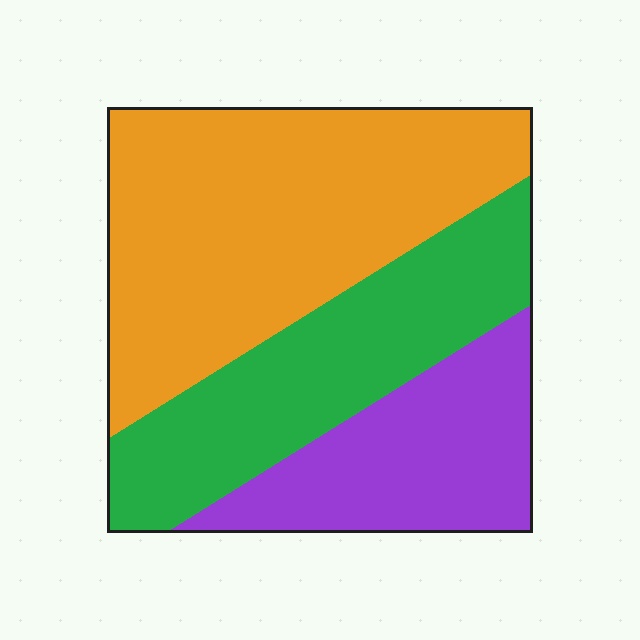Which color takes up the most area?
Orange, at roughly 45%.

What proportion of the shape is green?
Green takes up between a quarter and a half of the shape.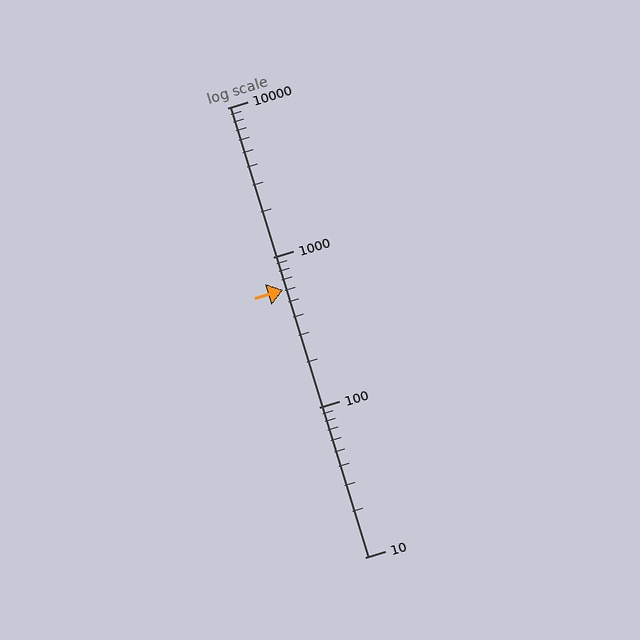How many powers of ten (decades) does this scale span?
The scale spans 3 decades, from 10 to 10000.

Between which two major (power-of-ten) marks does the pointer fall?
The pointer is between 100 and 1000.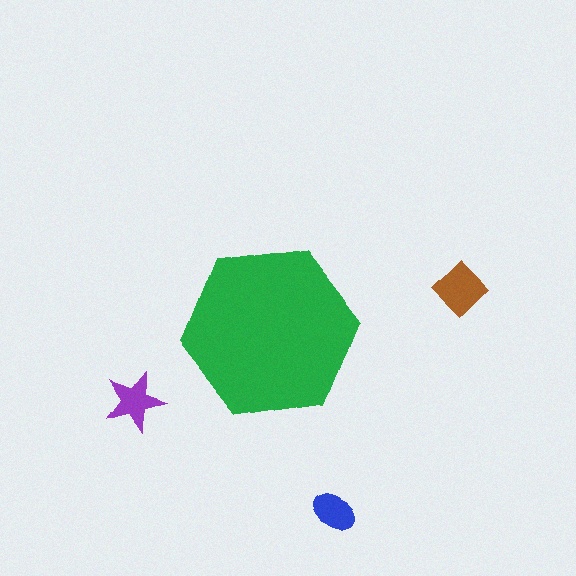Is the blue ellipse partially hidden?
No, the blue ellipse is fully visible.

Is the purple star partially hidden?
No, the purple star is fully visible.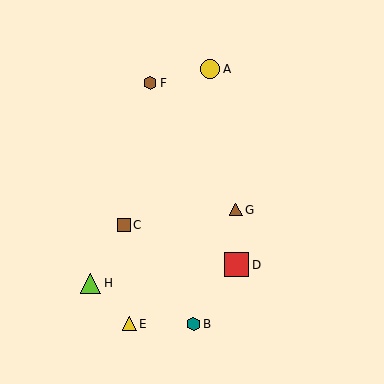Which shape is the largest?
The red square (labeled D) is the largest.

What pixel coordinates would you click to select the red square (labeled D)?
Click at (237, 265) to select the red square D.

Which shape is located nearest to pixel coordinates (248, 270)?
The red square (labeled D) at (237, 265) is nearest to that location.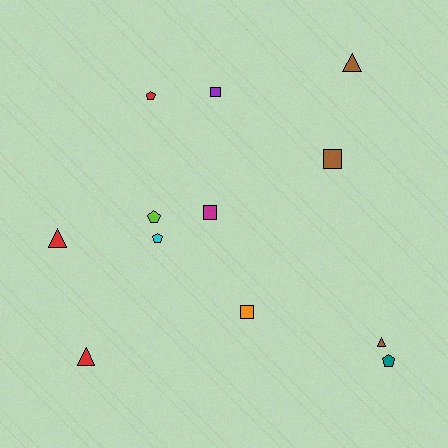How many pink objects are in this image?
There are no pink objects.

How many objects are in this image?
There are 12 objects.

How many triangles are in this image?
There are 4 triangles.